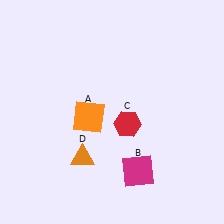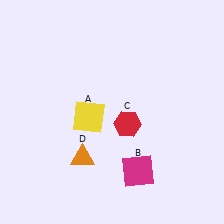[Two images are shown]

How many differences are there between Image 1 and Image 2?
There is 1 difference between the two images.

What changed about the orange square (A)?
In Image 1, A is orange. In Image 2, it changed to yellow.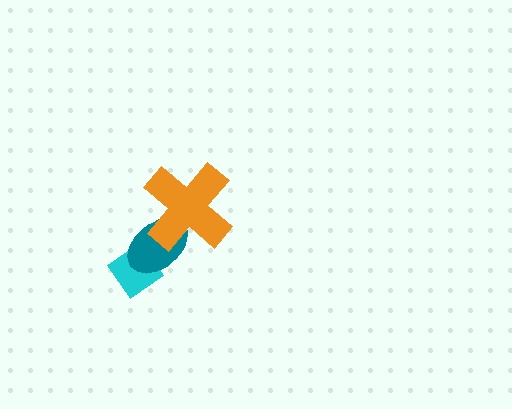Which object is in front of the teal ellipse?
The orange cross is in front of the teal ellipse.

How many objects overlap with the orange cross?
1 object overlaps with the orange cross.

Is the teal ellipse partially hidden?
Yes, it is partially covered by another shape.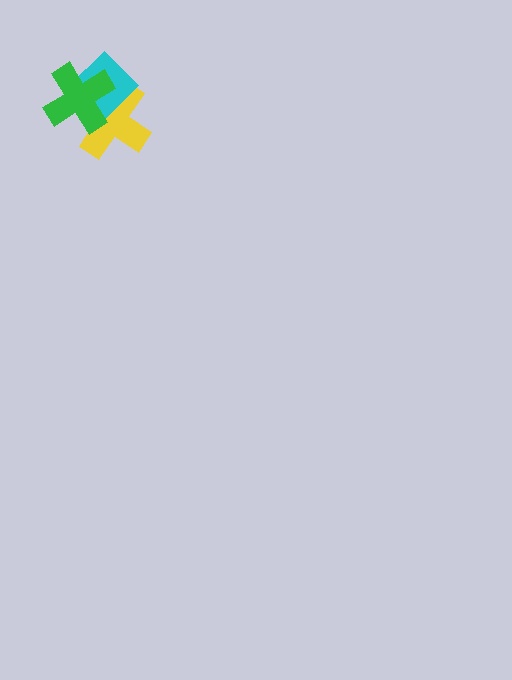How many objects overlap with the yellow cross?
2 objects overlap with the yellow cross.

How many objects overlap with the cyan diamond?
2 objects overlap with the cyan diamond.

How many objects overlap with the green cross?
2 objects overlap with the green cross.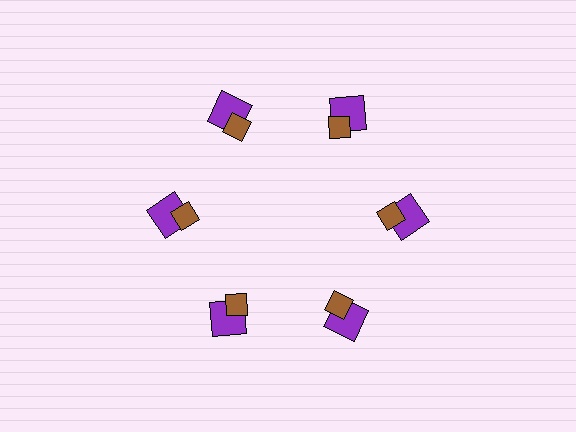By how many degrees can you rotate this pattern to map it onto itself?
The pattern maps onto itself every 60 degrees of rotation.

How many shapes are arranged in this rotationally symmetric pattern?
There are 12 shapes, arranged in 6 groups of 2.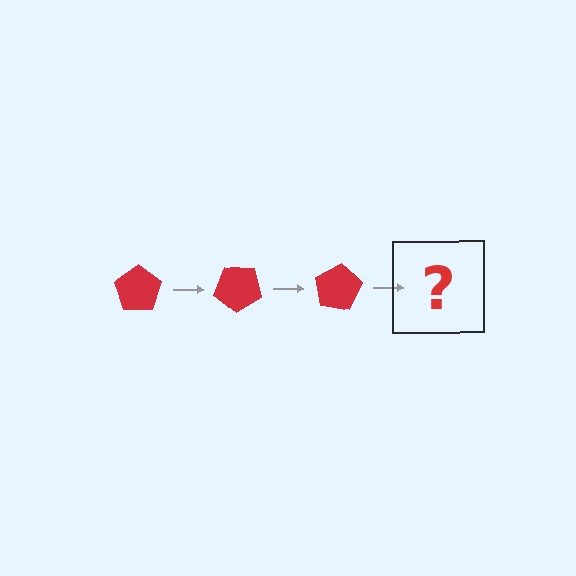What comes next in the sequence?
The next element should be a red pentagon rotated 120 degrees.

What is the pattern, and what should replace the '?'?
The pattern is that the pentagon rotates 40 degrees each step. The '?' should be a red pentagon rotated 120 degrees.